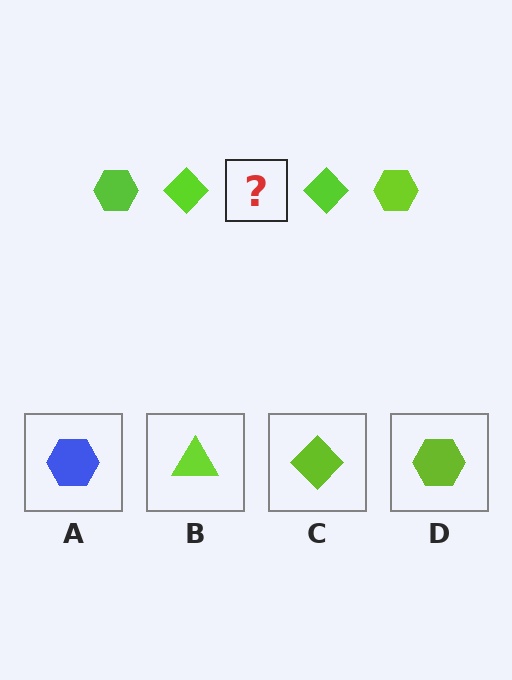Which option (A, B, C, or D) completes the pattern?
D.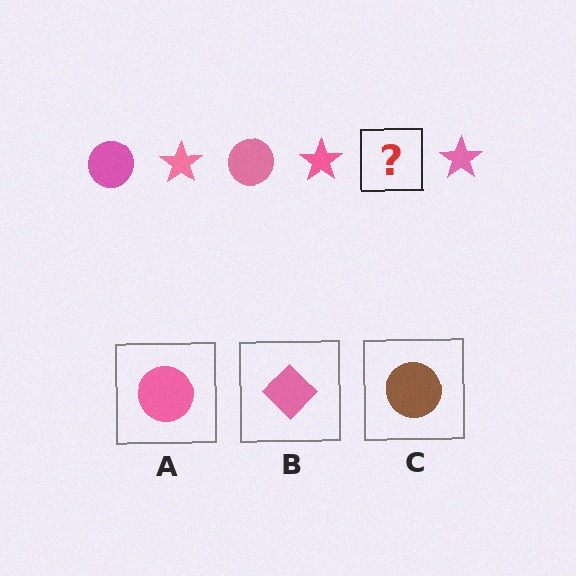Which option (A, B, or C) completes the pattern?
A.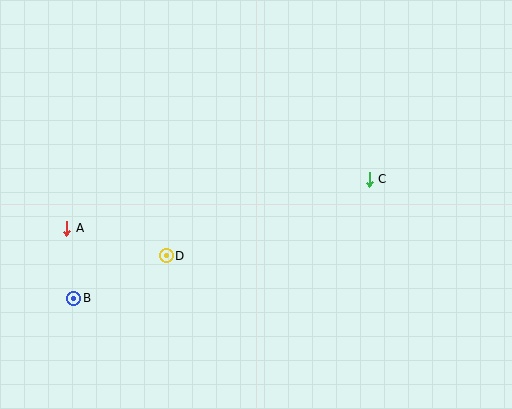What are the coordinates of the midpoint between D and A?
The midpoint between D and A is at (116, 242).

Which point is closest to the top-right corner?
Point C is closest to the top-right corner.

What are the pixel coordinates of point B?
Point B is at (74, 298).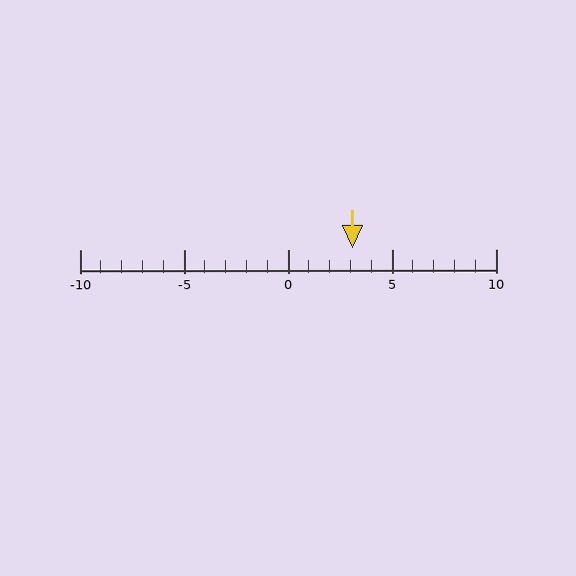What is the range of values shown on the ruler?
The ruler shows values from -10 to 10.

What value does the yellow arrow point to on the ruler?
The yellow arrow points to approximately 3.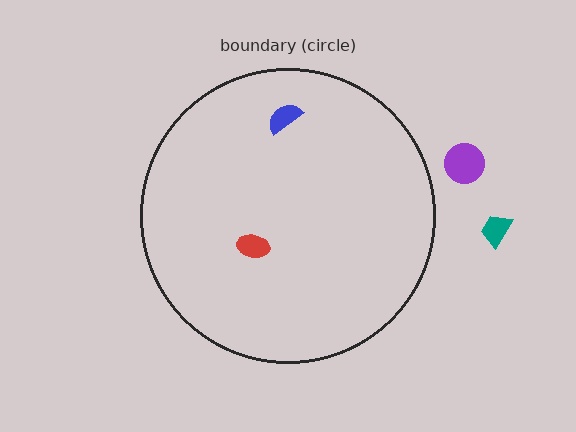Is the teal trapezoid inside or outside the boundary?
Outside.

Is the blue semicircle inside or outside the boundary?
Inside.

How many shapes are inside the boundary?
2 inside, 2 outside.